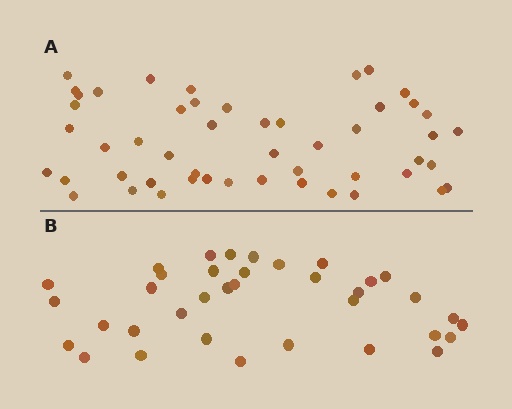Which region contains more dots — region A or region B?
Region A (the top region) has more dots.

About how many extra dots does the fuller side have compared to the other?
Region A has approximately 15 more dots than region B.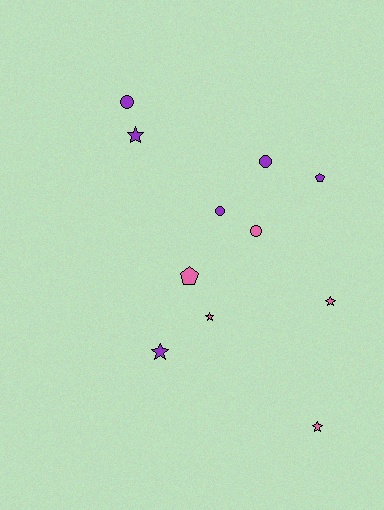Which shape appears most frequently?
Star, with 5 objects.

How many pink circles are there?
There is 1 pink circle.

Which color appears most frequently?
Purple, with 6 objects.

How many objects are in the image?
There are 11 objects.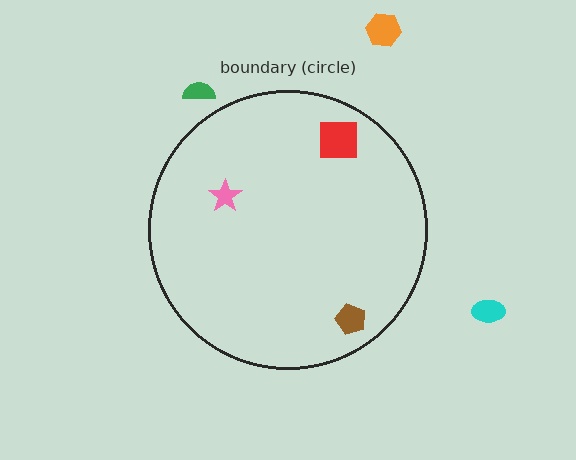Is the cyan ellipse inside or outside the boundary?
Outside.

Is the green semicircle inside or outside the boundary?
Outside.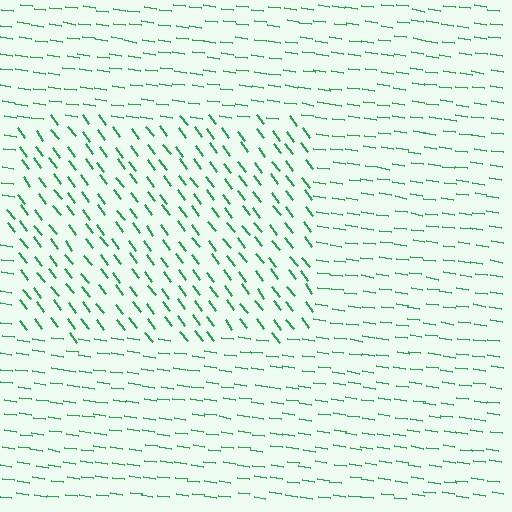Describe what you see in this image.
The image is filled with small green line segments. A rectangle region in the image has lines oriented differently from the surrounding lines, creating a visible texture boundary.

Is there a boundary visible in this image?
Yes, there is a texture boundary formed by a change in line orientation.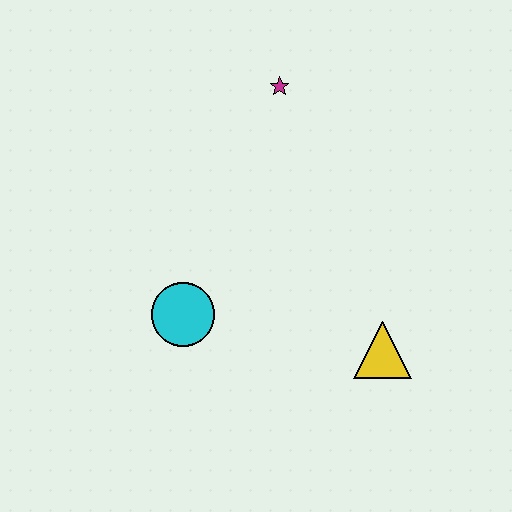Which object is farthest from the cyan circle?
The magenta star is farthest from the cyan circle.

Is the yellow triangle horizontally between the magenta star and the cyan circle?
No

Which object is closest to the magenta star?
The cyan circle is closest to the magenta star.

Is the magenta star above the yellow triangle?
Yes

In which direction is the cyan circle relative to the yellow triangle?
The cyan circle is to the left of the yellow triangle.